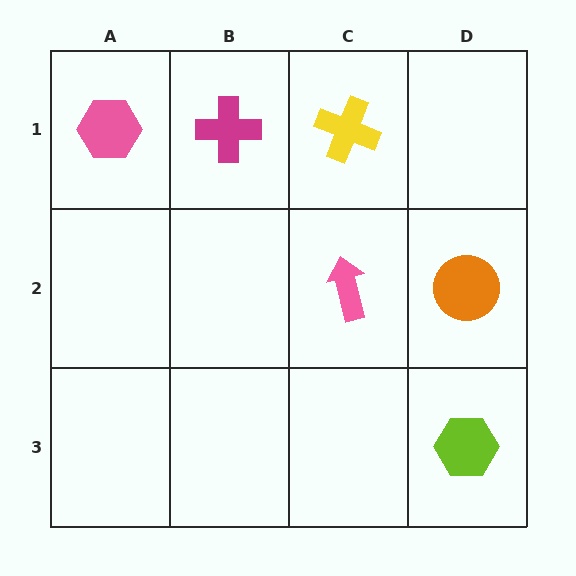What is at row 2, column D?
An orange circle.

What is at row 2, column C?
A pink arrow.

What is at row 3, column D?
A lime hexagon.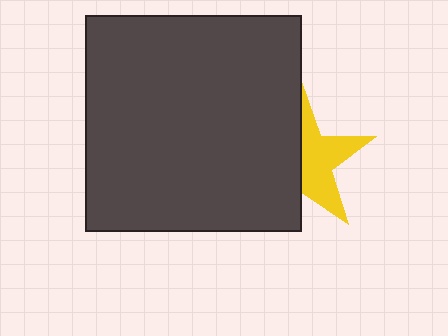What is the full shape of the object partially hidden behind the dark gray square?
The partially hidden object is a yellow star.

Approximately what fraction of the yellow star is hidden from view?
Roughly 50% of the yellow star is hidden behind the dark gray square.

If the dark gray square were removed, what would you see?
You would see the complete yellow star.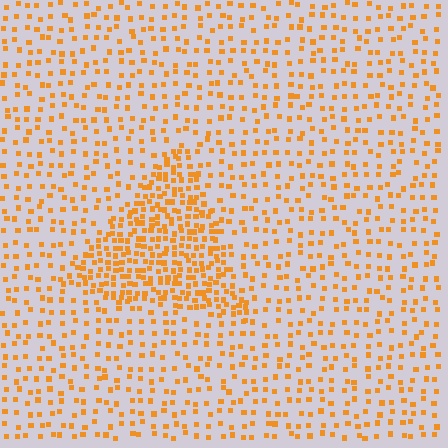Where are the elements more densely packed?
The elements are more densely packed inside the triangle boundary.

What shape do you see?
I see a triangle.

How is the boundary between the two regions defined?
The boundary is defined by a change in element density (approximately 2.4x ratio). All elements are the same color, size, and shape.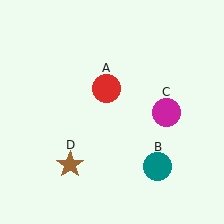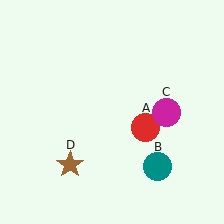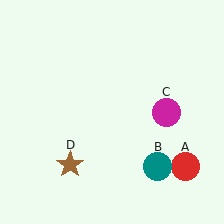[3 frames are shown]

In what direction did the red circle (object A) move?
The red circle (object A) moved down and to the right.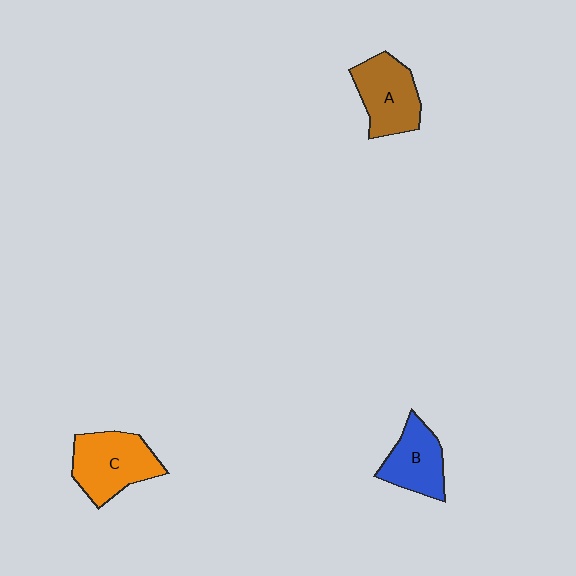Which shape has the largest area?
Shape C (orange).